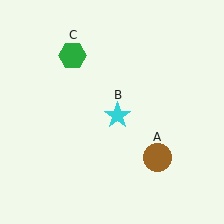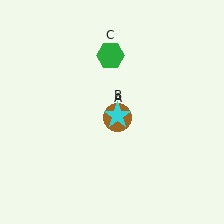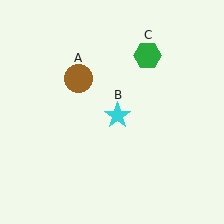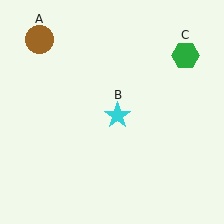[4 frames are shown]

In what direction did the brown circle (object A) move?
The brown circle (object A) moved up and to the left.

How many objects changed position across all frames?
2 objects changed position: brown circle (object A), green hexagon (object C).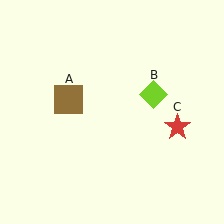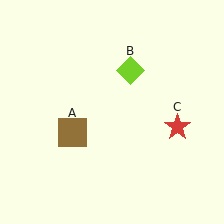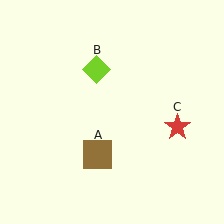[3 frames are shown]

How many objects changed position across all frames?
2 objects changed position: brown square (object A), lime diamond (object B).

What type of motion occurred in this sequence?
The brown square (object A), lime diamond (object B) rotated counterclockwise around the center of the scene.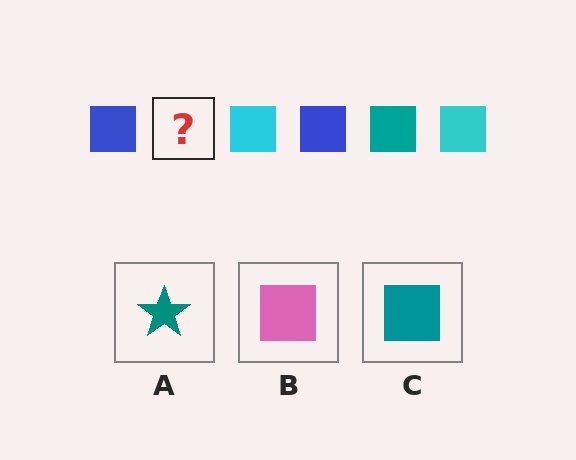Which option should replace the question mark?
Option C.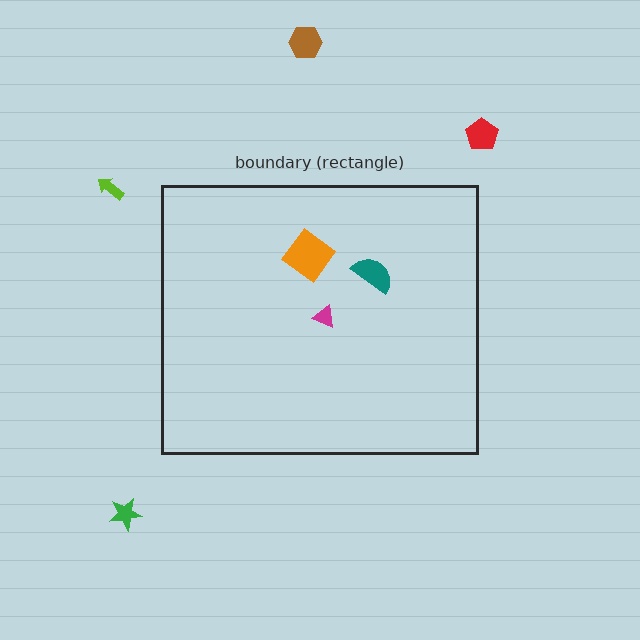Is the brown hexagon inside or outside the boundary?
Outside.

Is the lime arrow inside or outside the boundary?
Outside.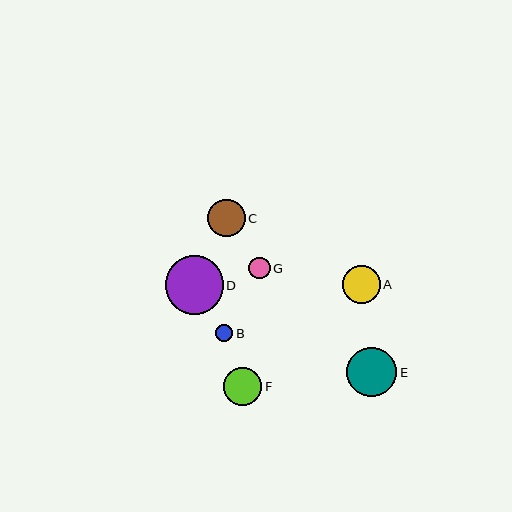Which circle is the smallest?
Circle B is the smallest with a size of approximately 17 pixels.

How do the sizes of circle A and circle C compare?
Circle A and circle C are approximately the same size.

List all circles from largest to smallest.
From largest to smallest: D, E, A, F, C, G, B.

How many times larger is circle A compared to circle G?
Circle A is approximately 1.8 times the size of circle G.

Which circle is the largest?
Circle D is the largest with a size of approximately 58 pixels.